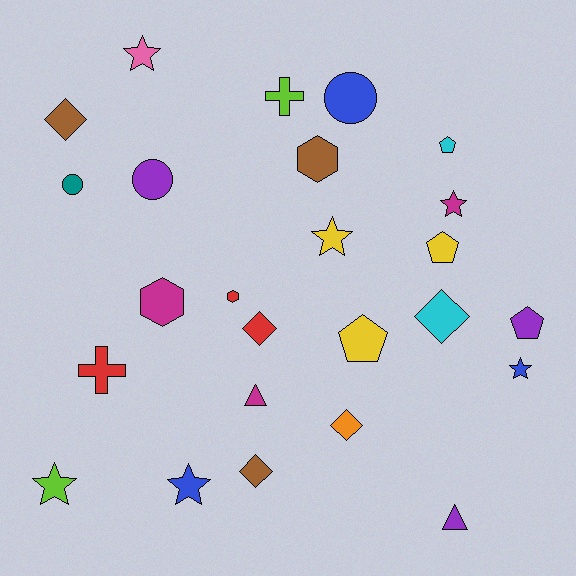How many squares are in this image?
There are no squares.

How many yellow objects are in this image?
There are 3 yellow objects.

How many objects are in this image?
There are 25 objects.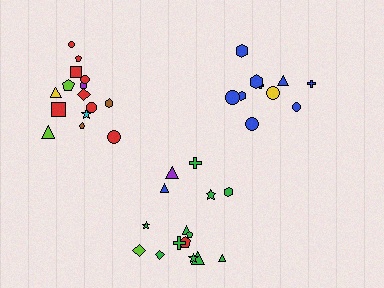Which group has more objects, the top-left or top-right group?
The top-left group.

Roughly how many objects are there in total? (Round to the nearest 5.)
Roughly 40 objects in total.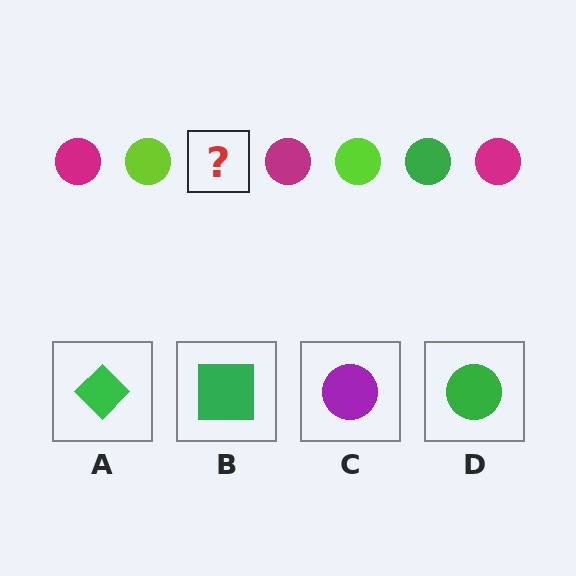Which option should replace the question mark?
Option D.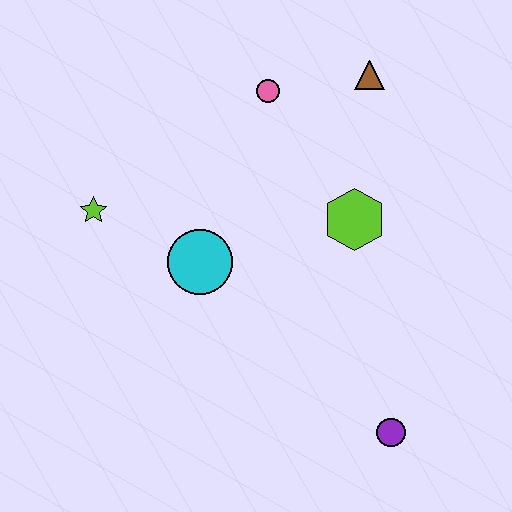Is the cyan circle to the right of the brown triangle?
No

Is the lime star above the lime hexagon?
Yes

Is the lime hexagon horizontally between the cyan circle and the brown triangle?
Yes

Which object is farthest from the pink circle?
The purple circle is farthest from the pink circle.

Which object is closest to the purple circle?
The lime hexagon is closest to the purple circle.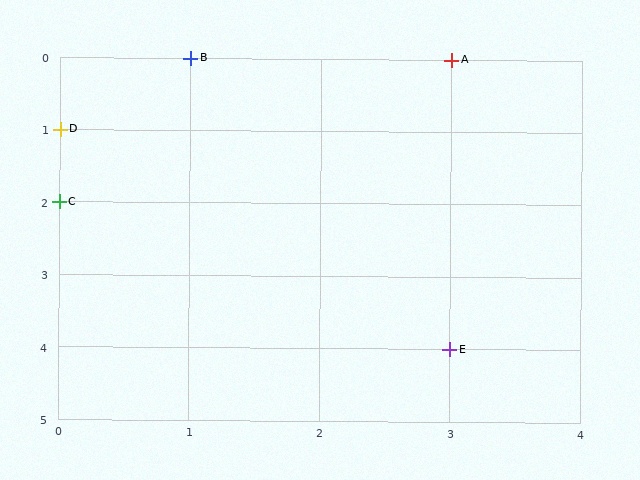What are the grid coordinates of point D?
Point D is at grid coordinates (0, 1).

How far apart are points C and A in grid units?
Points C and A are 3 columns and 2 rows apart (about 3.6 grid units diagonally).